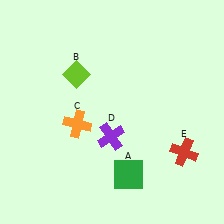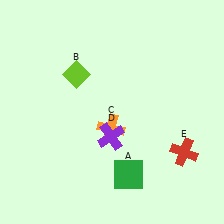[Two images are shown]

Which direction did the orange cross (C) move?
The orange cross (C) moved right.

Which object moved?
The orange cross (C) moved right.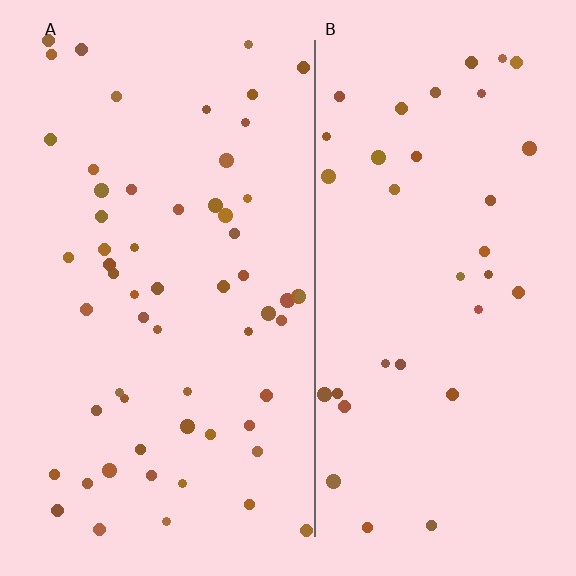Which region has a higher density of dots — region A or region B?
A (the left).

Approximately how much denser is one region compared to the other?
Approximately 1.7× — region A over region B.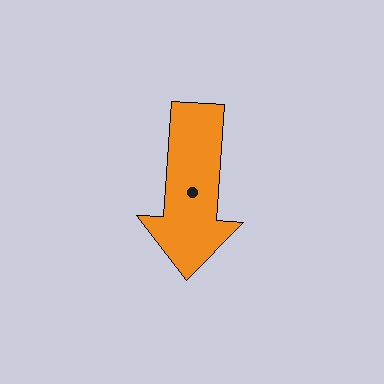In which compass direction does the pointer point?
South.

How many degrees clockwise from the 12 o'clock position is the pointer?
Approximately 184 degrees.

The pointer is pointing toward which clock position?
Roughly 6 o'clock.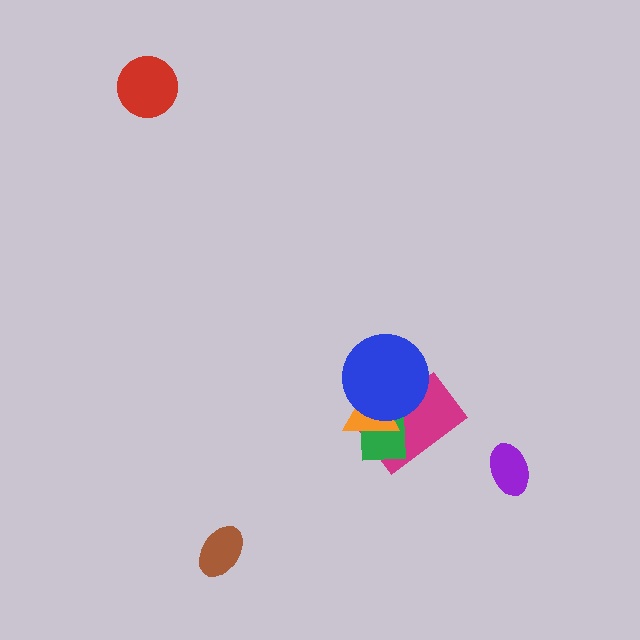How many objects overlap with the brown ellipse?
0 objects overlap with the brown ellipse.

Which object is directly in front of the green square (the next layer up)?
The orange triangle is directly in front of the green square.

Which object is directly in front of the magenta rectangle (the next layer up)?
The green square is directly in front of the magenta rectangle.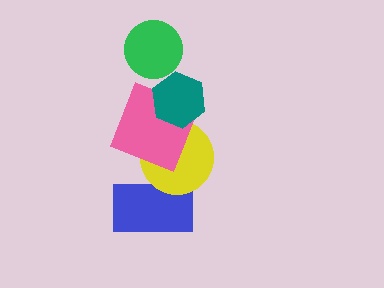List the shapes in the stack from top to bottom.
From top to bottom: the green circle, the teal hexagon, the pink square, the yellow circle, the blue rectangle.